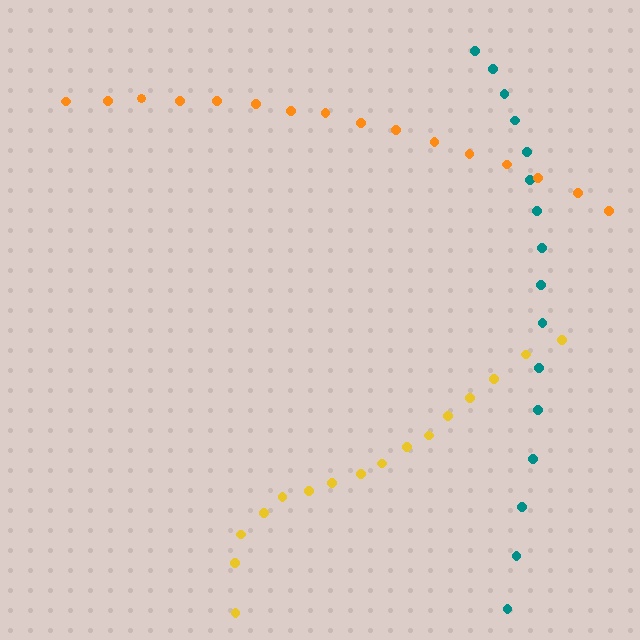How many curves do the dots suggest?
There are 3 distinct paths.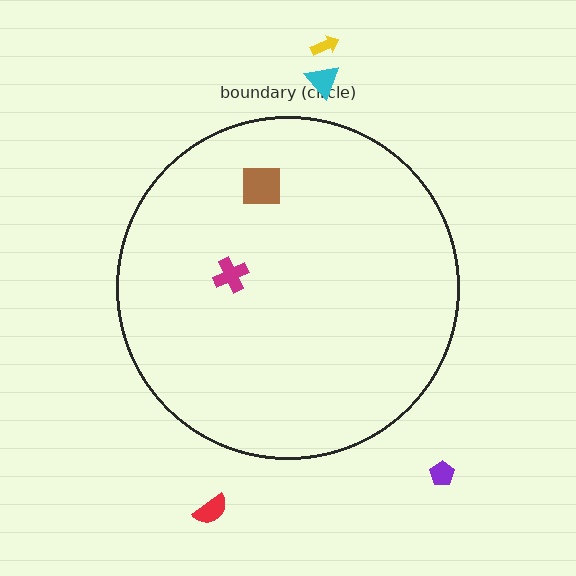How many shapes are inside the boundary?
2 inside, 4 outside.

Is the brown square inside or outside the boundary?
Inside.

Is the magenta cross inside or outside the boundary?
Inside.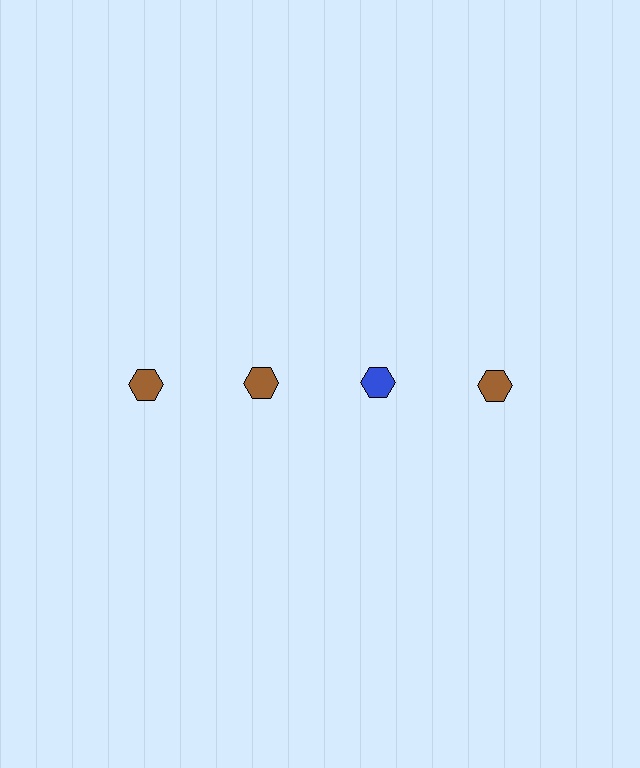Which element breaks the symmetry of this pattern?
The blue hexagon in the top row, center column breaks the symmetry. All other shapes are brown hexagons.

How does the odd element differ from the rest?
It has a different color: blue instead of brown.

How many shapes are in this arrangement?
There are 4 shapes arranged in a grid pattern.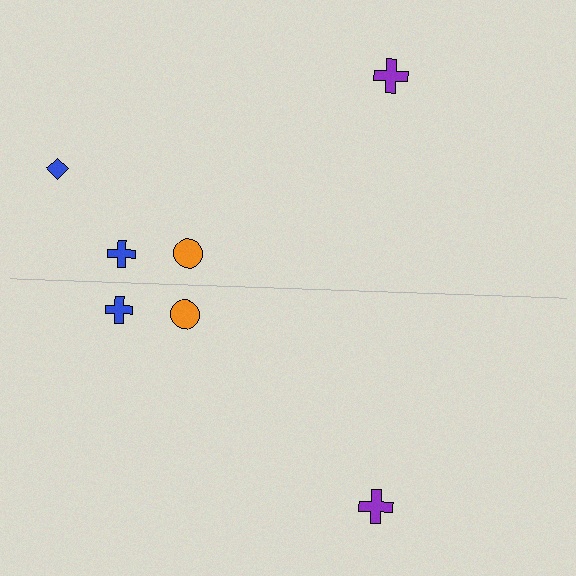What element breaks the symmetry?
A blue diamond is missing from the bottom side.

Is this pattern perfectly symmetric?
No, the pattern is not perfectly symmetric. A blue diamond is missing from the bottom side.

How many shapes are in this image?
There are 7 shapes in this image.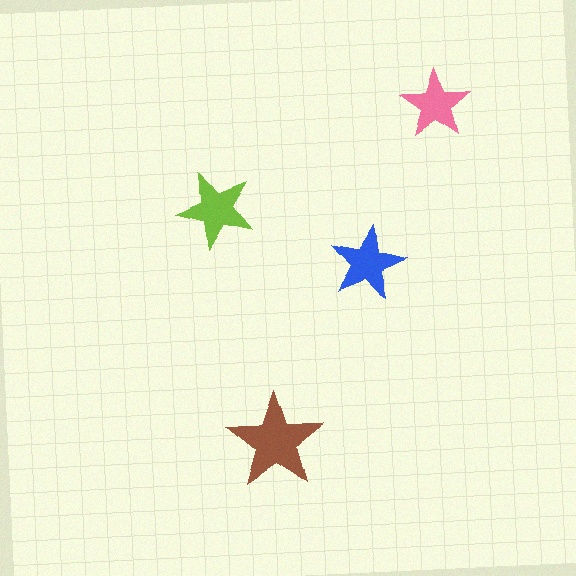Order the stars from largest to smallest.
the brown one, the lime one, the blue one, the pink one.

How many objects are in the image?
There are 4 objects in the image.